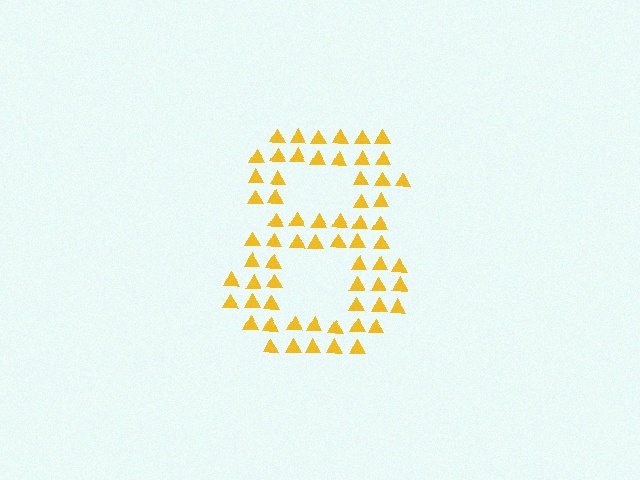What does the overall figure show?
The overall figure shows the digit 8.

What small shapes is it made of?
It is made of small triangles.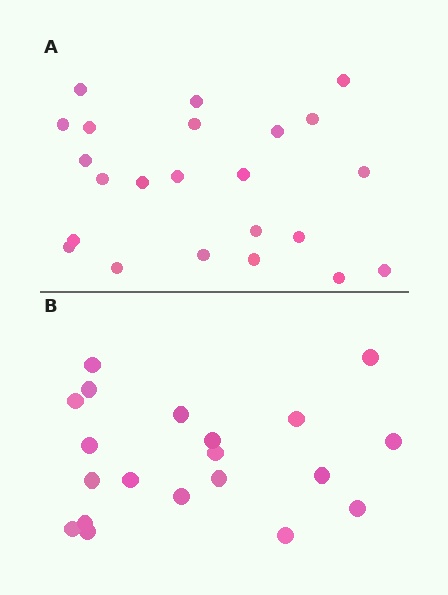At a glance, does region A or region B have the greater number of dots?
Region A (the top region) has more dots.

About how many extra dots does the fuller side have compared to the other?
Region A has just a few more — roughly 2 or 3 more dots than region B.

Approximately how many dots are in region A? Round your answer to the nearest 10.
About 20 dots. (The exact count is 23, which rounds to 20.)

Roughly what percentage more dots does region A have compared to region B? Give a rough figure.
About 15% more.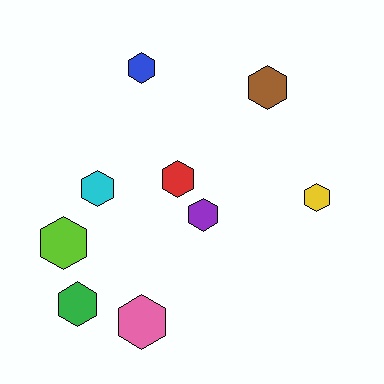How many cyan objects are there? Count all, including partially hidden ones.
There is 1 cyan object.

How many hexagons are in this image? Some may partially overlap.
There are 9 hexagons.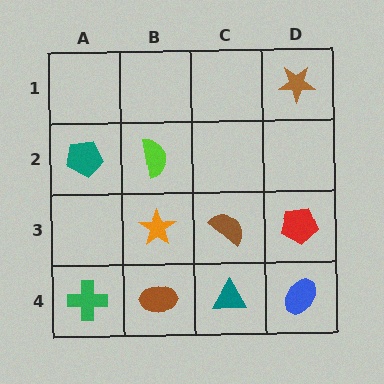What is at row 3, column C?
A brown semicircle.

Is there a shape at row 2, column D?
No, that cell is empty.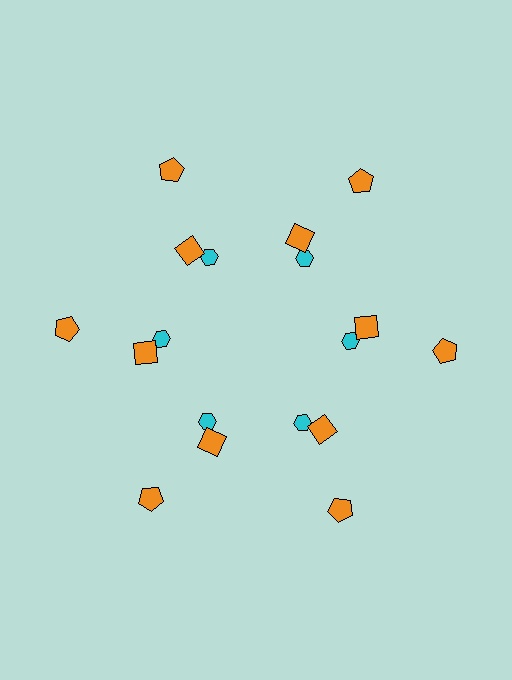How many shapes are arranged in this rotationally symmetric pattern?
There are 18 shapes, arranged in 6 groups of 3.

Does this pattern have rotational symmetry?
Yes, this pattern has 6-fold rotational symmetry. It looks the same after rotating 60 degrees around the center.